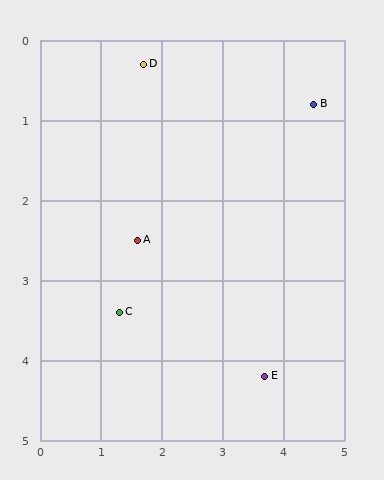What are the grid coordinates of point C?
Point C is at approximately (1.3, 3.4).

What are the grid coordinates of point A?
Point A is at approximately (1.6, 2.5).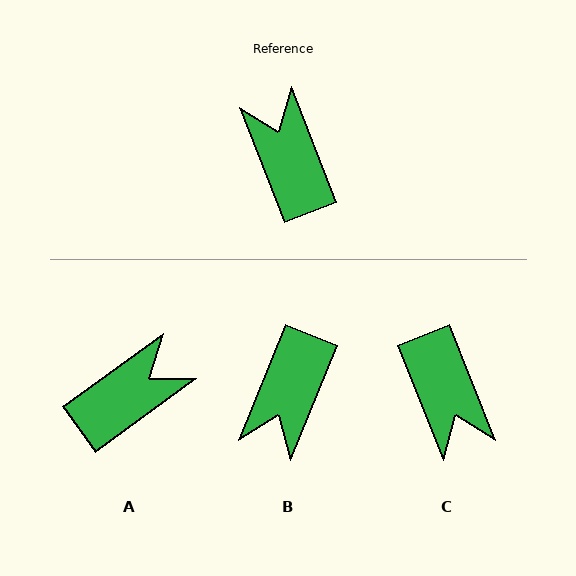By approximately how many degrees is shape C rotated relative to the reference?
Approximately 180 degrees counter-clockwise.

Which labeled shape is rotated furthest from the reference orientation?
C, about 180 degrees away.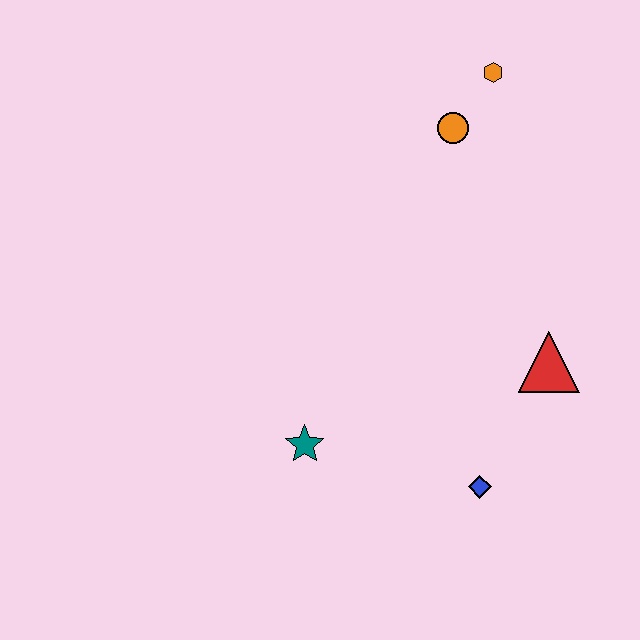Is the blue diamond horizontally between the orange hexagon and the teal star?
Yes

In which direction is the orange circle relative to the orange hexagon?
The orange circle is below the orange hexagon.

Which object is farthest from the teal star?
The orange hexagon is farthest from the teal star.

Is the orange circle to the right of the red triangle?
No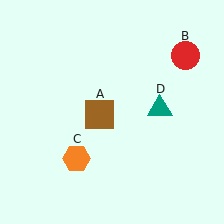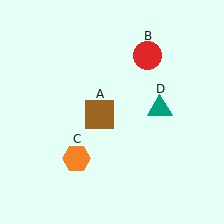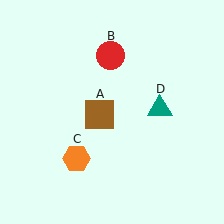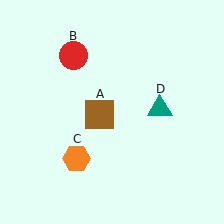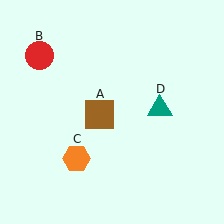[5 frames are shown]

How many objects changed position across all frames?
1 object changed position: red circle (object B).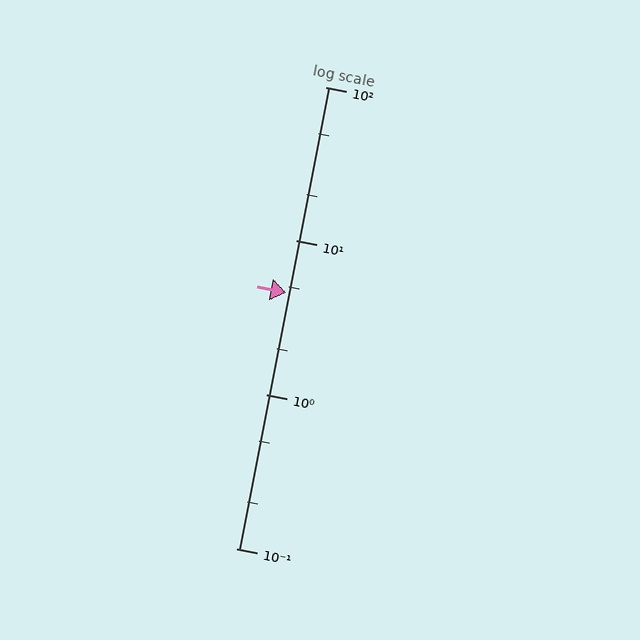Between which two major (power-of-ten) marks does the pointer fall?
The pointer is between 1 and 10.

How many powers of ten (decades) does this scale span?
The scale spans 3 decades, from 0.1 to 100.